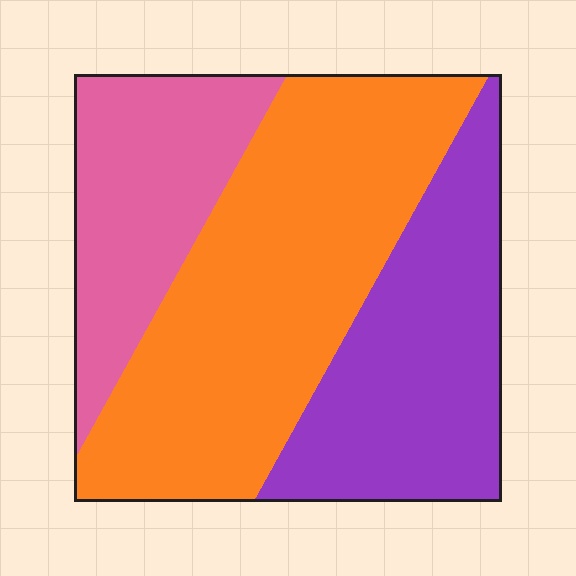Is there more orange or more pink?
Orange.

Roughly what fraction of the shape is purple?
Purple takes up between a sixth and a third of the shape.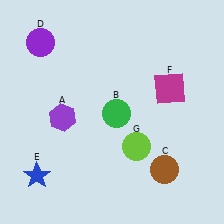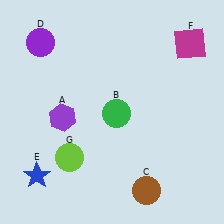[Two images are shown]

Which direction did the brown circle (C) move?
The brown circle (C) moved down.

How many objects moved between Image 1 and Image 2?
3 objects moved between the two images.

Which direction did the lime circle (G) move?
The lime circle (G) moved left.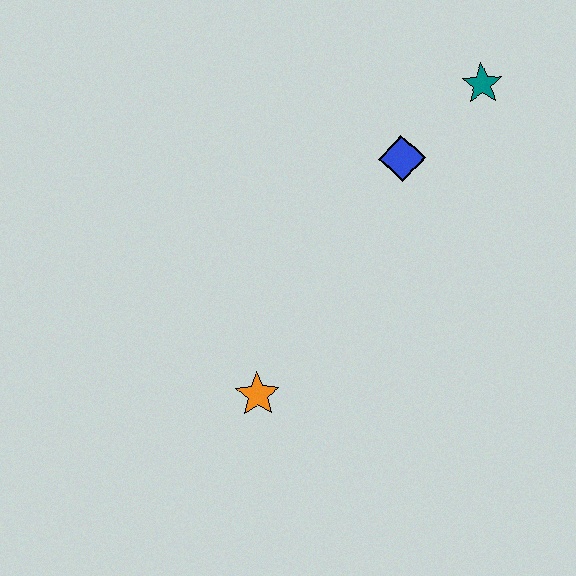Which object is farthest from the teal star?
The orange star is farthest from the teal star.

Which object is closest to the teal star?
The blue diamond is closest to the teal star.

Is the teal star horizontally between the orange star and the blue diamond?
No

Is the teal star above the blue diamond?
Yes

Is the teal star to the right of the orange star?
Yes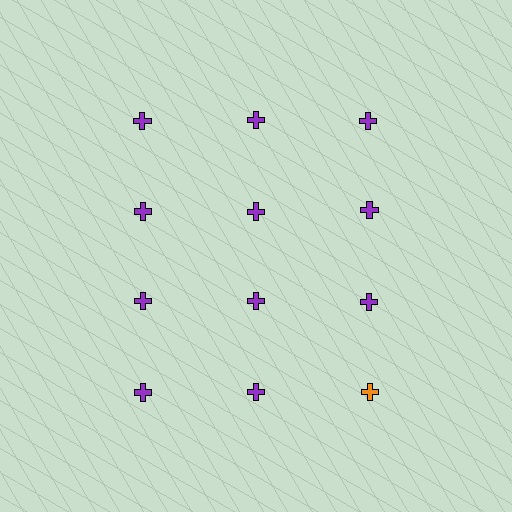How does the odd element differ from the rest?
It has a different color: orange instead of purple.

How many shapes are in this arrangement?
There are 12 shapes arranged in a grid pattern.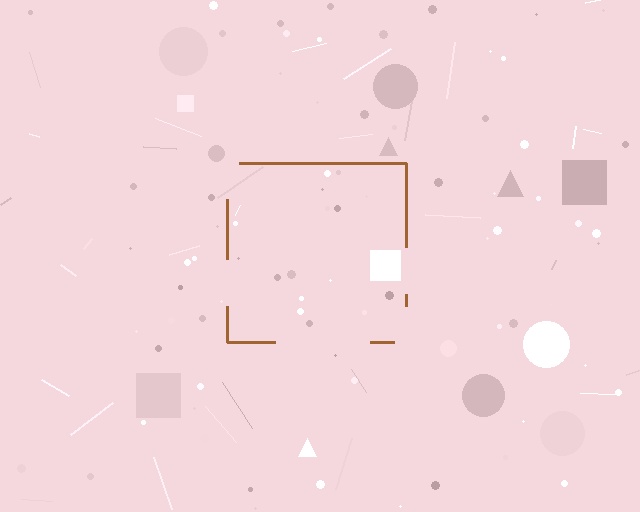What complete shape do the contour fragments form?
The contour fragments form a square.